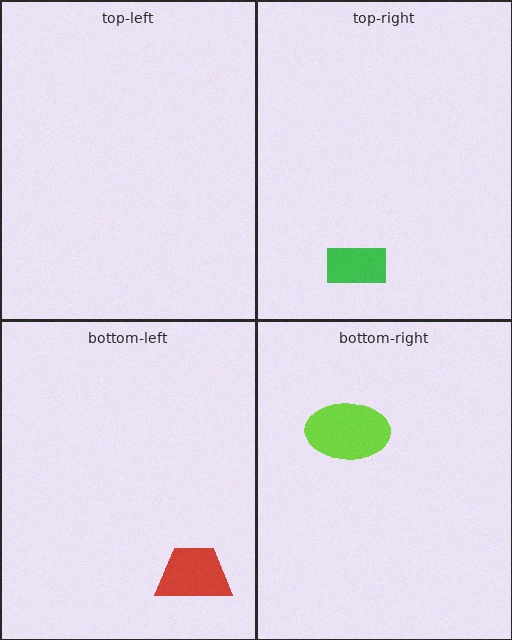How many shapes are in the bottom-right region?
1.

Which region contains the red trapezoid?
The bottom-left region.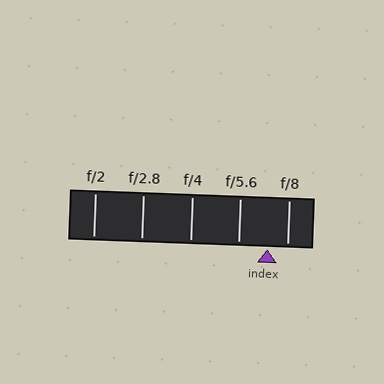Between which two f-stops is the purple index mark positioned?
The index mark is between f/5.6 and f/8.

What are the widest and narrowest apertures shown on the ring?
The widest aperture shown is f/2 and the narrowest is f/8.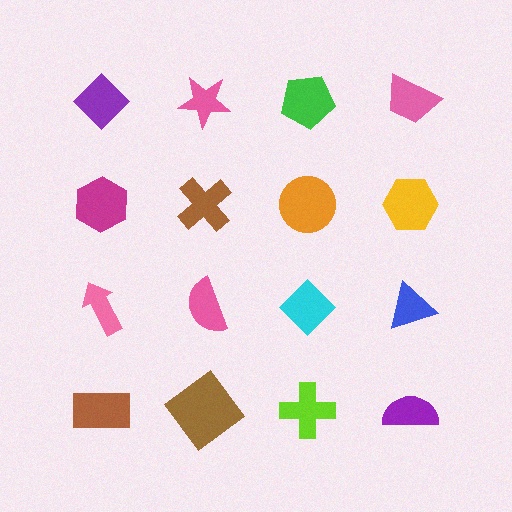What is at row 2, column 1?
A magenta hexagon.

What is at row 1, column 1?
A purple diamond.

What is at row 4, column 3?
A lime cross.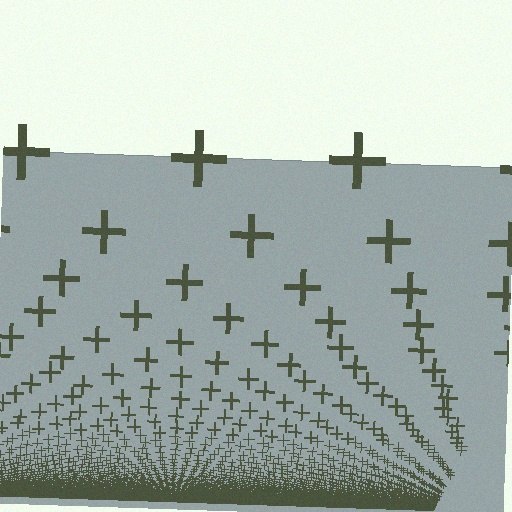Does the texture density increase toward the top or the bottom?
Density increases toward the bottom.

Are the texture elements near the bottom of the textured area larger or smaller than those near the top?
Smaller. The gradient is inverted — elements near the bottom are smaller and denser.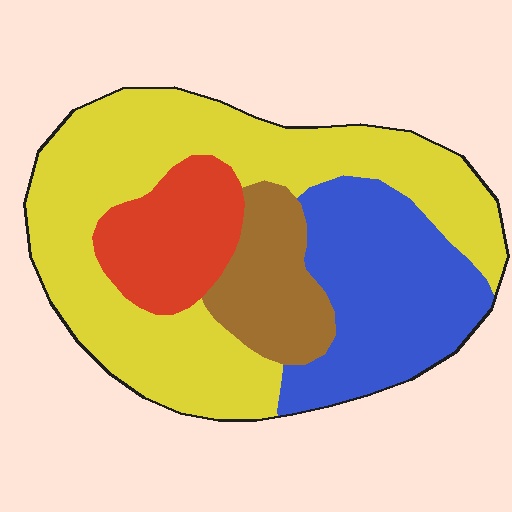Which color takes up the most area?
Yellow, at roughly 50%.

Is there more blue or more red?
Blue.